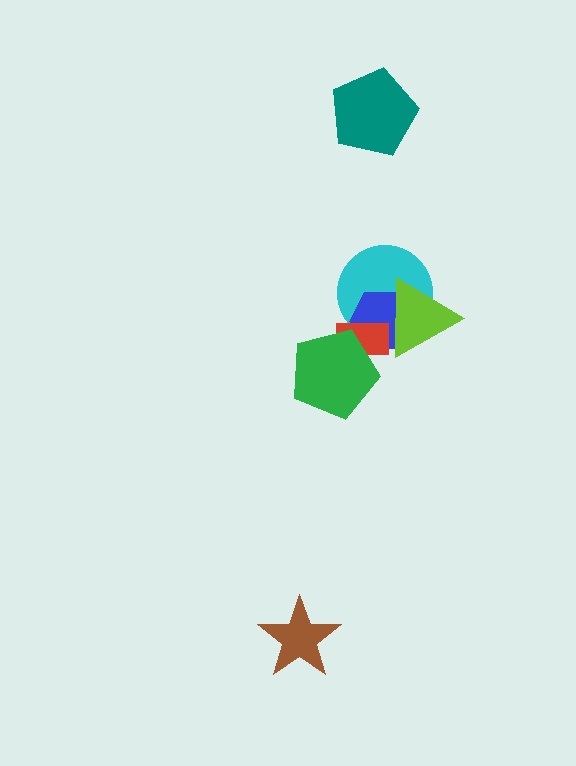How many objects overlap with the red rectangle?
4 objects overlap with the red rectangle.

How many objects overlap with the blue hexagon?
4 objects overlap with the blue hexagon.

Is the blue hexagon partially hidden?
Yes, it is partially covered by another shape.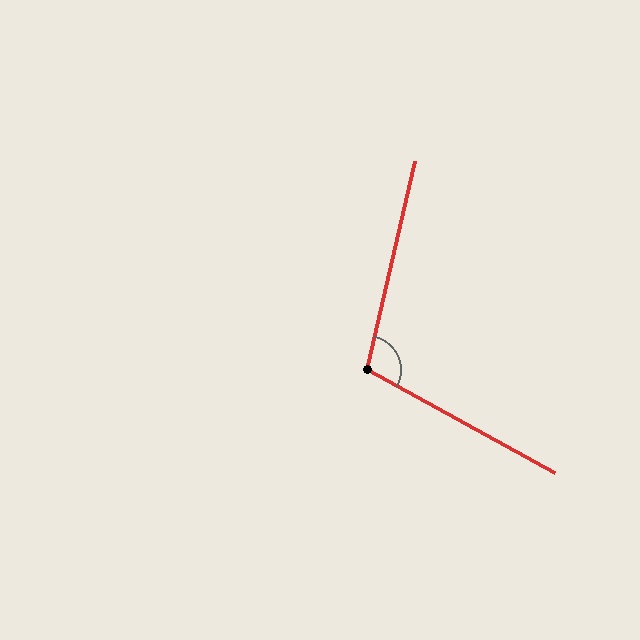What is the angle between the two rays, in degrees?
Approximately 106 degrees.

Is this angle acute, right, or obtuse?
It is obtuse.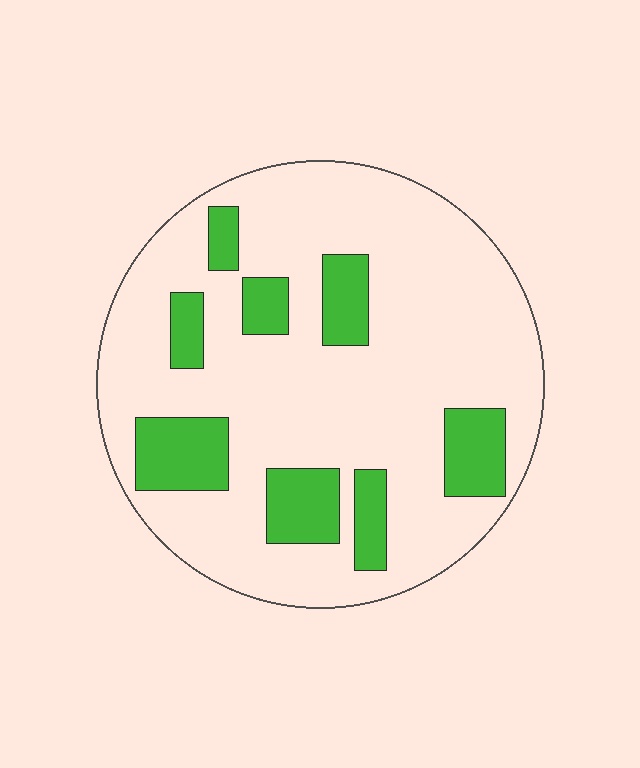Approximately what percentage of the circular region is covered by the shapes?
Approximately 20%.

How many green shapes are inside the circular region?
8.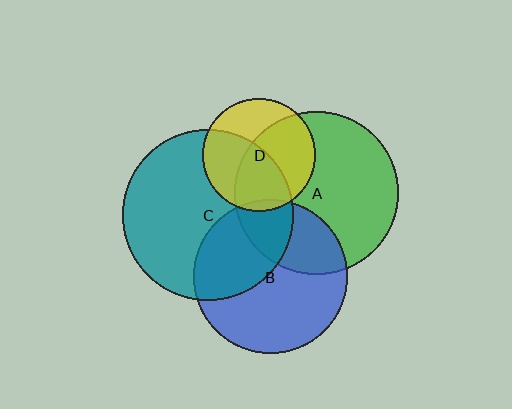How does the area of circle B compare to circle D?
Approximately 1.9 times.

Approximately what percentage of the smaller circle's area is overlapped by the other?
Approximately 25%.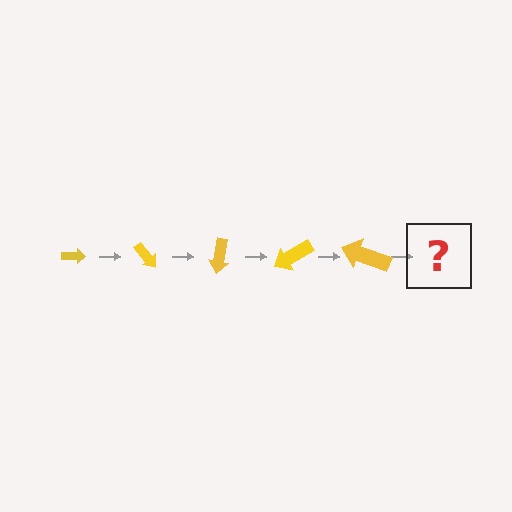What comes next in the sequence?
The next element should be an arrow, larger than the previous one and rotated 250 degrees from the start.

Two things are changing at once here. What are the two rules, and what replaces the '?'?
The two rules are that the arrow grows larger each step and it rotates 50 degrees each step. The '?' should be an arrow, larger than the previous one and rotated 250 degrees from the start.